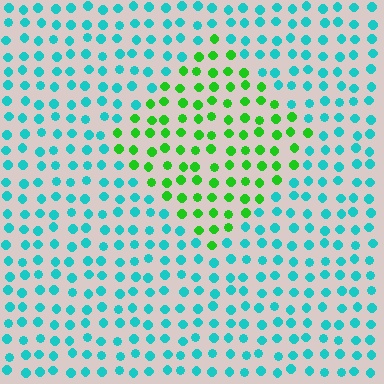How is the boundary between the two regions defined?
The boundary is defined purely by a slight shift in hue (about 59 degrees). Spacing, size, and orientation are identical on both sides.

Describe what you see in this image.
The image is filled with small cyan elements in a uniform arrangement. A diamond-shaped region is visible where the elements are tinted to a slightly different hue, forming a subtle color boundary.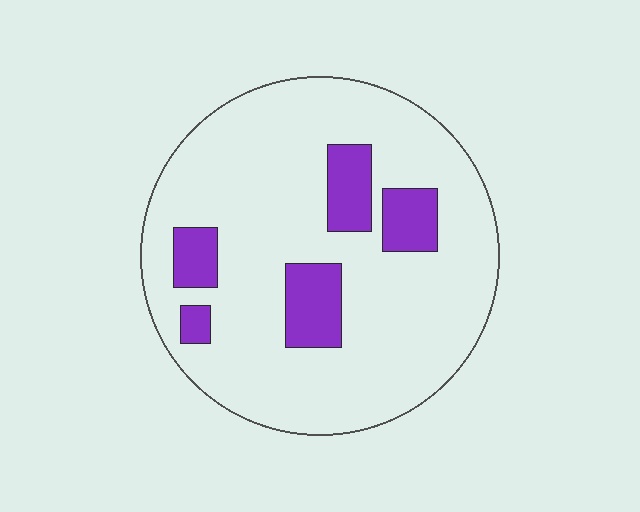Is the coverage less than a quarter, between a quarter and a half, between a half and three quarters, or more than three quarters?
Less than a quarter.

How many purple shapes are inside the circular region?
5.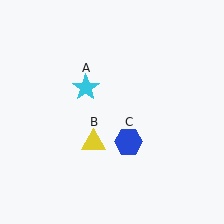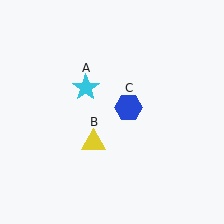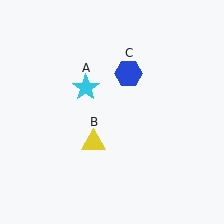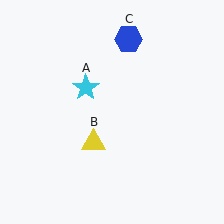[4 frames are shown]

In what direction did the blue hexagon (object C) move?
The blue hexagon (object C) moved up.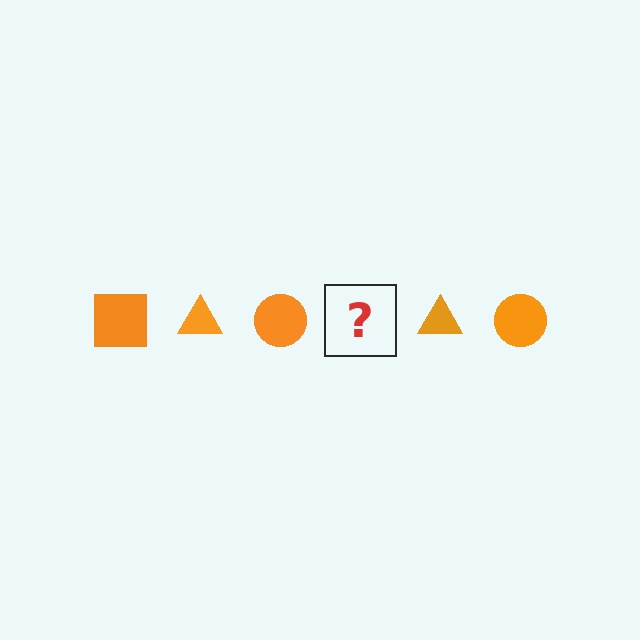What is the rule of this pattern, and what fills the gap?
The rule is that the pattern cycles through square, triangle, circle shapes in orange. The gap should be filled with an orange square.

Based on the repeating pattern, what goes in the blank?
The blank should be an orange square.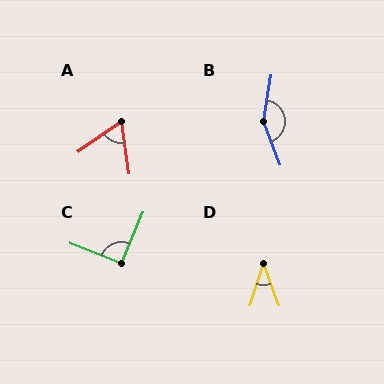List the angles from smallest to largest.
D (37°), A (63°), C (91°), B (150°).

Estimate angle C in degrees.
Approximately 91 degrees.